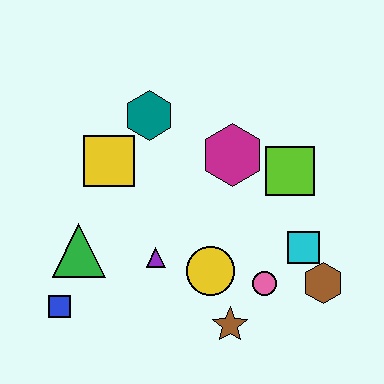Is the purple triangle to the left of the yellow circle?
Yes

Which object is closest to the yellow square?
The teal hexagon is closest to the yellow square.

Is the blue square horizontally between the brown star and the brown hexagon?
No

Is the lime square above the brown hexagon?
Yes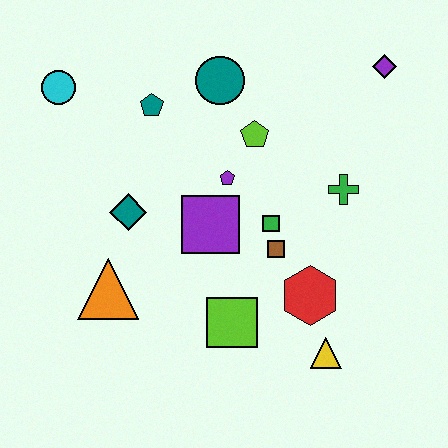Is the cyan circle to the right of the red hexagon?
No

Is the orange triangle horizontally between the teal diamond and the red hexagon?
No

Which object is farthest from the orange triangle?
The purple diamond is farthest from the orange triangle.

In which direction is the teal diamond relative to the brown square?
The teal diamond is to the left of the brown square.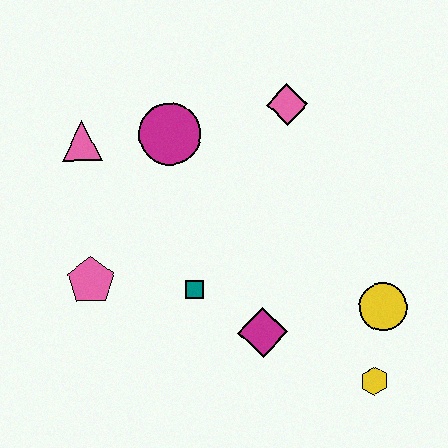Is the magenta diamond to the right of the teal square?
Yes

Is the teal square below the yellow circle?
No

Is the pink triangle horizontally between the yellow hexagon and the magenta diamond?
No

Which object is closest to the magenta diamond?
The teal square is closest to the magenta diamond.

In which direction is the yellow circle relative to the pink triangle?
The yellow circle is to the right of the pink triangle.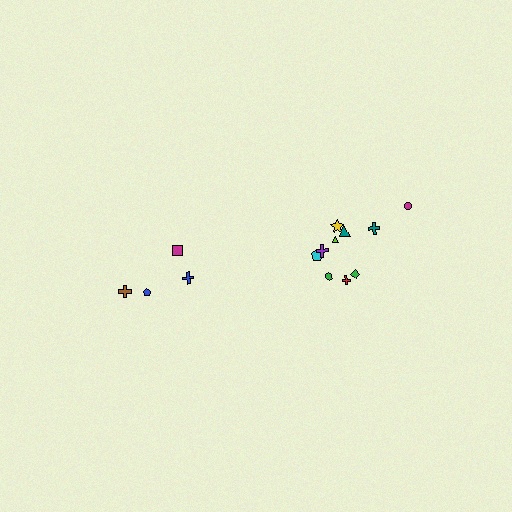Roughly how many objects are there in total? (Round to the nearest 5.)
Roughly 15 objects in total.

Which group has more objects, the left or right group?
The right group.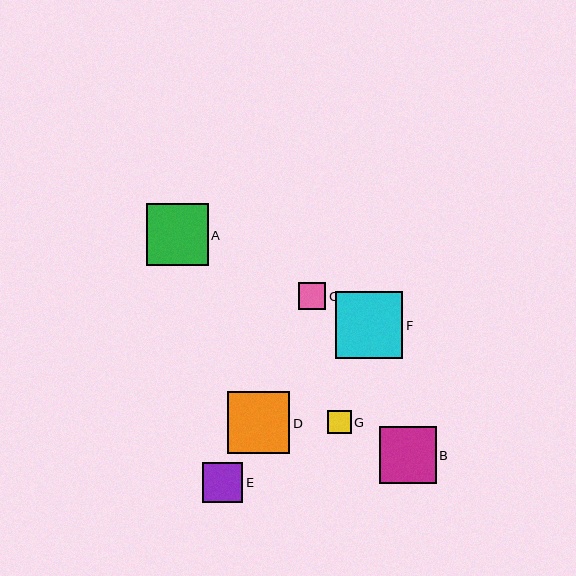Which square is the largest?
Square F is the largest with a size of approximately 67 pixels.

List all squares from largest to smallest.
From largest to smallest: F, D, A, B, E, C, G.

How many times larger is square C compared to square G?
Square C is approximately 1.2 times the size of square G.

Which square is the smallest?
Square G is the smallest with a size of approximately 23 pixels.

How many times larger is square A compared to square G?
Square A is approximately 2.7 times the size of square G.